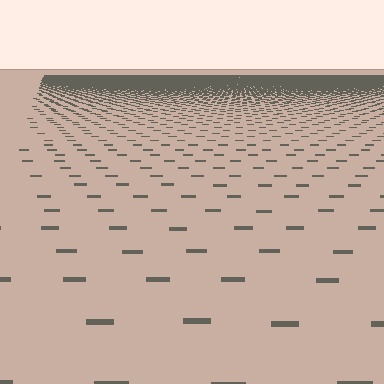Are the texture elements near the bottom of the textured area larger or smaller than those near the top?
Larger. Near the bottom, elements are closer to the viewer and appear at a bigger on-screen size.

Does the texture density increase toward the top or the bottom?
Density increases toward the top.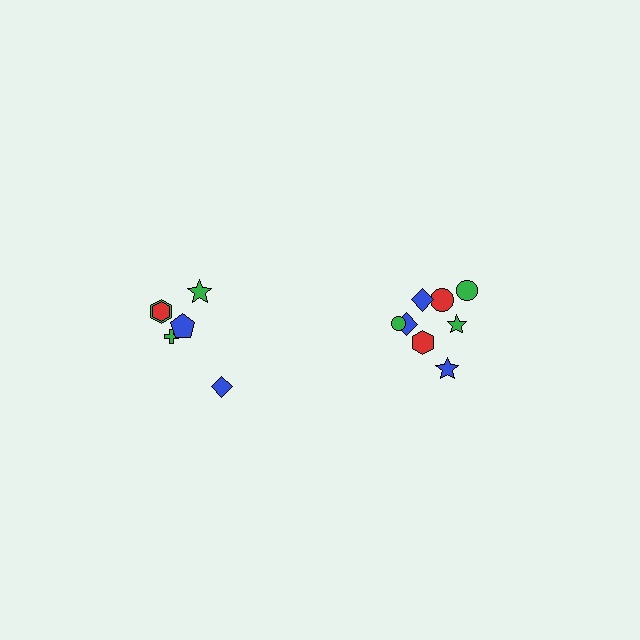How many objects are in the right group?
There are 8 objects.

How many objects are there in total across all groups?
There are 14 objects.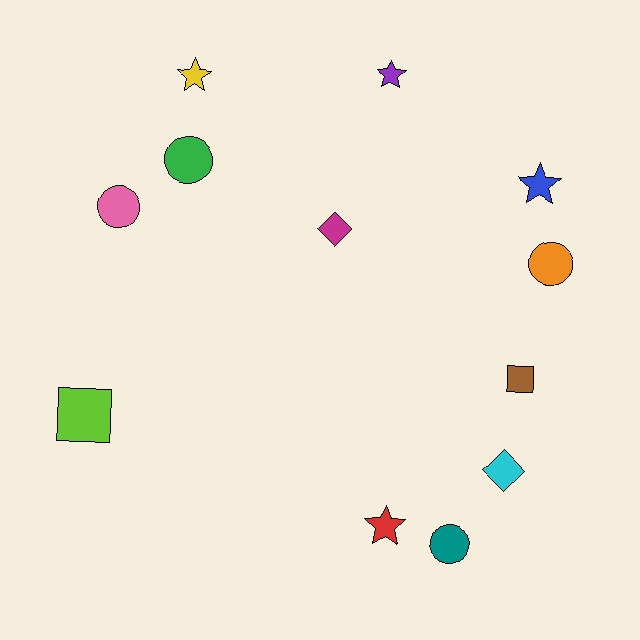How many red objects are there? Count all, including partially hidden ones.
There is 1 red object.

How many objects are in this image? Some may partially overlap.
There are 12 objects.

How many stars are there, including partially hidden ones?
There are 4 stars.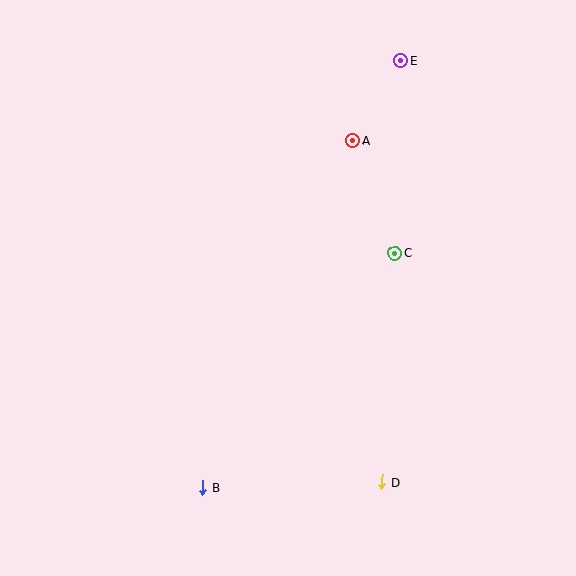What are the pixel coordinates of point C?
Point C is at (395, 253).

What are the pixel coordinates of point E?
Point E is at (401, 60).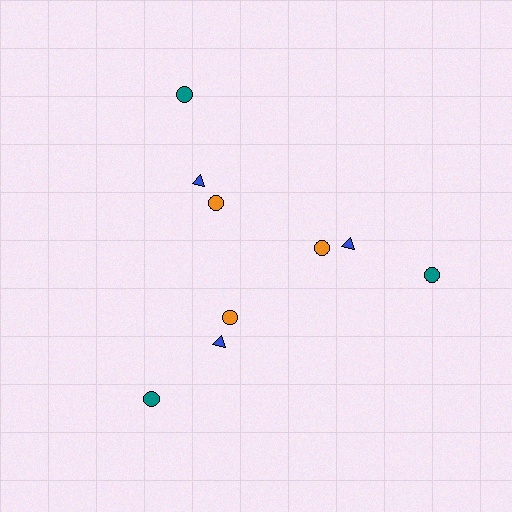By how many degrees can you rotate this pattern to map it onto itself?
The pattern maps onto itself every 120 degrees of rotation.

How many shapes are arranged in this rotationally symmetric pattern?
There are 9 shapes, arranged in 3 groups of 3.